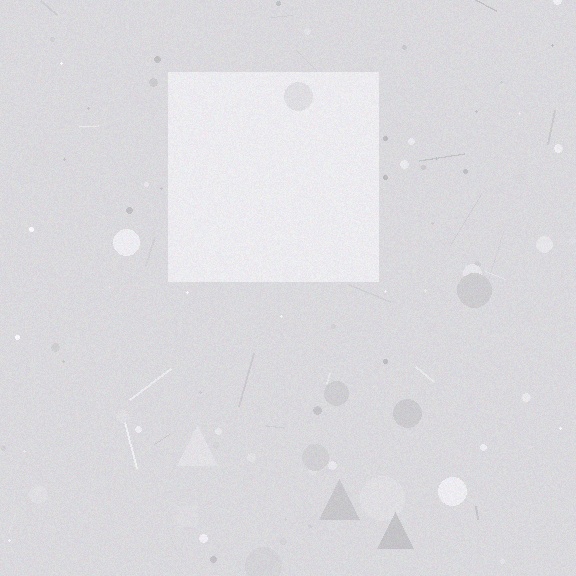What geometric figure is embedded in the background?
A square is embedded in the background.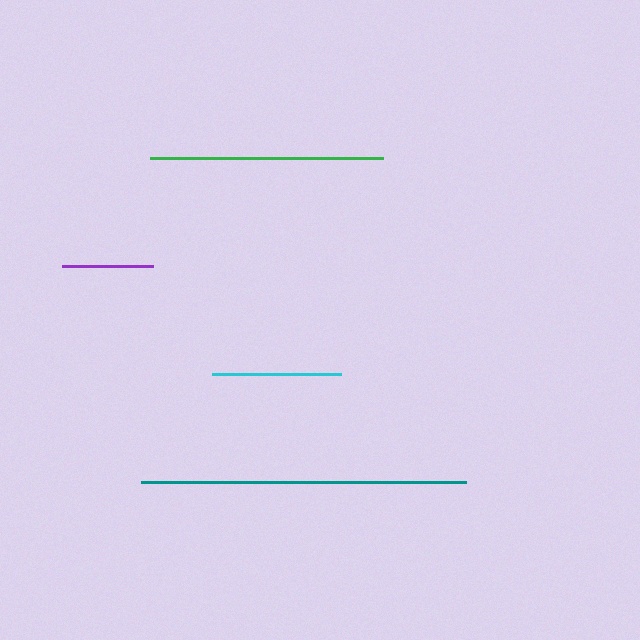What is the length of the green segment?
The green segment is approximately 233 pixels long.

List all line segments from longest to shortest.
From longest to shortest: teal, green, cyan, purple.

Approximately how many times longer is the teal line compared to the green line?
The teal line is approximately 1.4 times the length of the green line.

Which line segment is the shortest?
The purple line is the shortest at approximately 90 pixels.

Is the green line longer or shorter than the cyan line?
The green line is longer than the cyan line.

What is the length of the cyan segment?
The cyan segment is approximately 129 pixels long.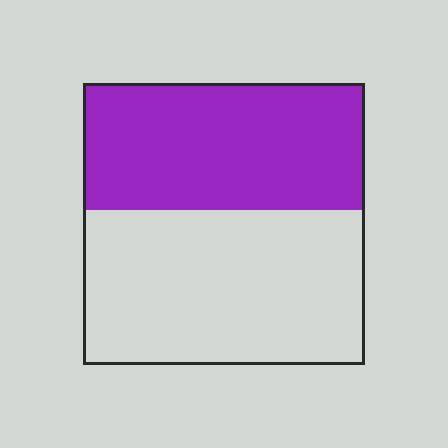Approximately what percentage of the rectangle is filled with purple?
Approximately 45%.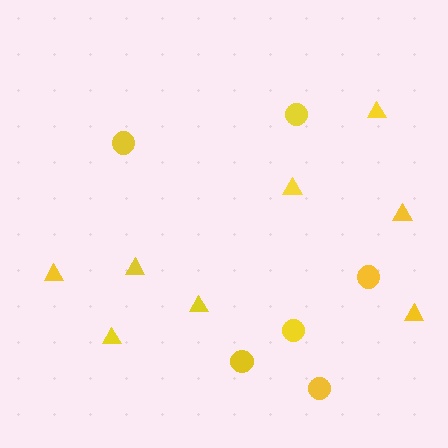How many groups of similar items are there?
There are 2 groups: one group of circles (6) and one group of triangles (8).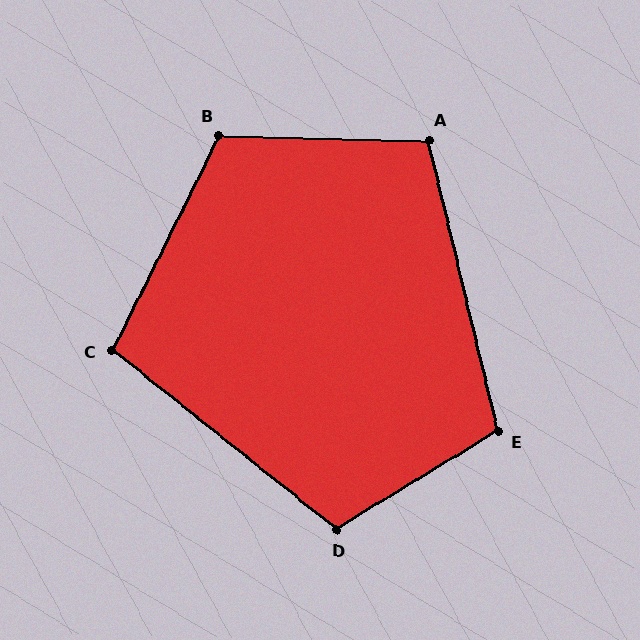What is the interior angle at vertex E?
Approximately 108 degrees (obtuse).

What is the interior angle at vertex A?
Approximately 105 degrees (obtuse).